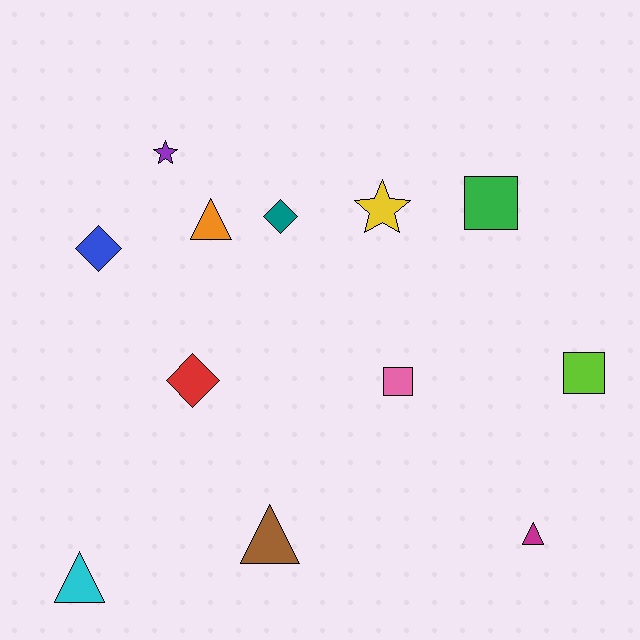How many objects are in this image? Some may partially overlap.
There are 12 objects.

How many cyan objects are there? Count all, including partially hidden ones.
There is 1 cyan object.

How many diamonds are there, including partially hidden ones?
There are 3 diamonds.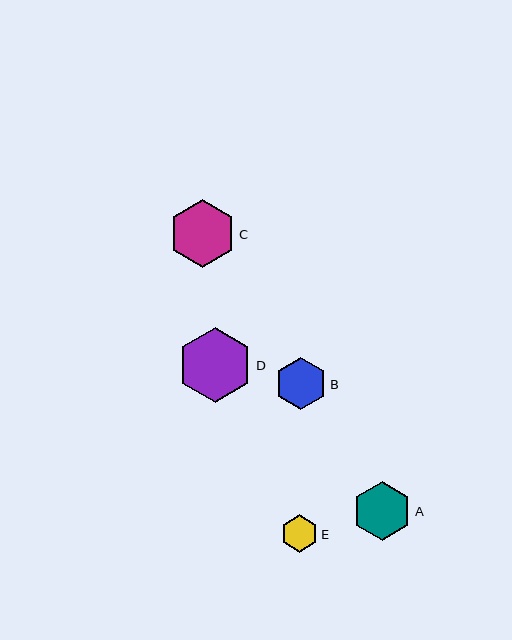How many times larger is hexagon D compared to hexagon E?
Hexagon D is approximately 2.0 times the size of hexagon E.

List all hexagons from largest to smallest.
From largest to smallest: D, C, A, B, E.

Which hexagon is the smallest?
Hexagon E is the smallest with a size of approximately 37 pixels.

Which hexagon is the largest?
Hexagon D is the largest with a size of approximately 75 pixels.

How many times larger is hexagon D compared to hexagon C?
Hexagon D is approximately 1.1 times the size of hexagon C.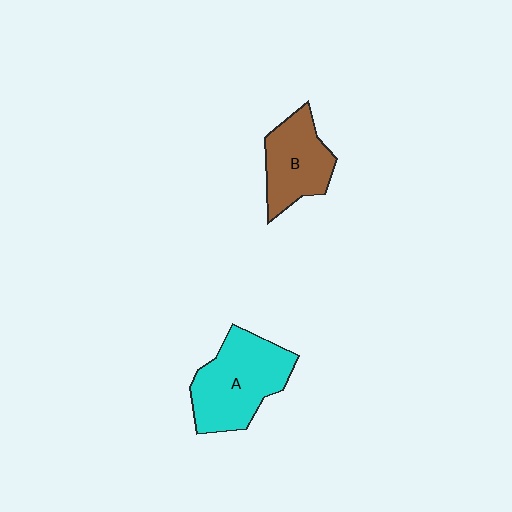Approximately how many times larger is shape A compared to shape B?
Approximately 1.4 times.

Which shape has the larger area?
Shape A (cyan).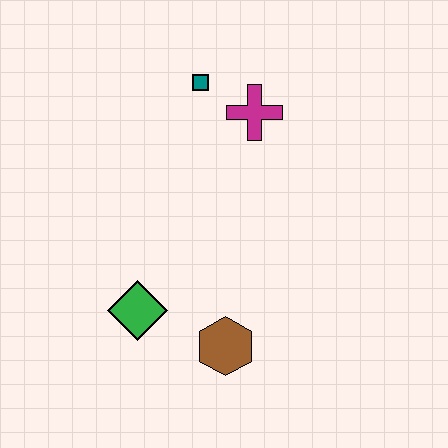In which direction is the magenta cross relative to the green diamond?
The magenta cross is above the green diamond.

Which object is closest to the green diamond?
The brown hexagon is closest to the green diamond.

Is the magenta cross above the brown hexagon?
Yes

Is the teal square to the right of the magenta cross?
No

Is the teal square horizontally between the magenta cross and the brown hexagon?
No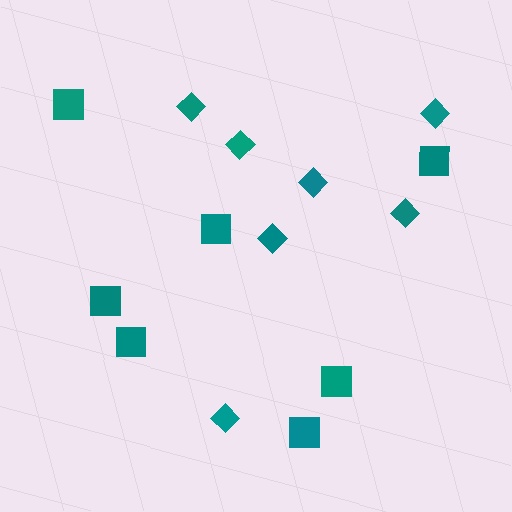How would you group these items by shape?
There are 2 groups: one group of squares (7) and one group of diamonds (7).